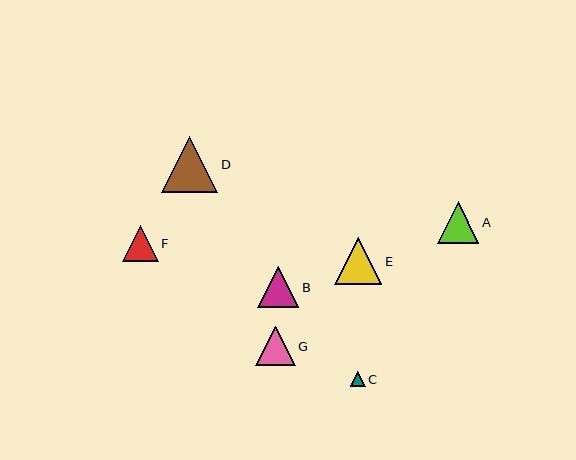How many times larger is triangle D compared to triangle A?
Triangle D is approximately 1.3 times the size of triangle A.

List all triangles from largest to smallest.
From largest to smallest: D, E, A, B, G, F, C.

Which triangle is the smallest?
Triangle C is the smallest with a size of approximately 15 pixels.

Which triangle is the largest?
Triangle D is the largest with a size of approximately 56 pixels.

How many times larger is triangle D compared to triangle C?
Triangle D is approximately 3.7 times the size of triangle C.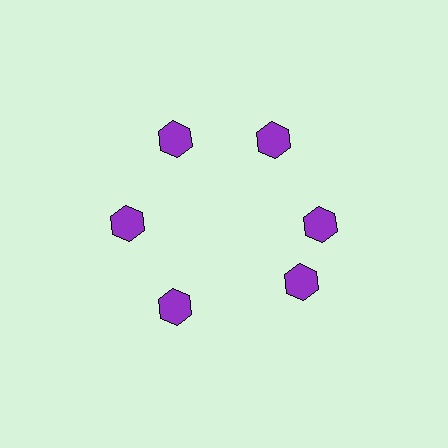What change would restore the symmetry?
The symmetry would be restored by rotating it back into even spacing with its neighbors so that all 6 hexagons sit at equal angles and equal distance from the center.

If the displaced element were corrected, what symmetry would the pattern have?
It would have 6-fold rotational symmetry — the pattern would map onto itself every 60 degrees.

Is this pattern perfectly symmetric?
No. The 6 purple hexagons are arranged in a ring, but one element near the 5 o'clock position is rotated out of alignment along the ring, breaking the 6-fold rotational symmetry.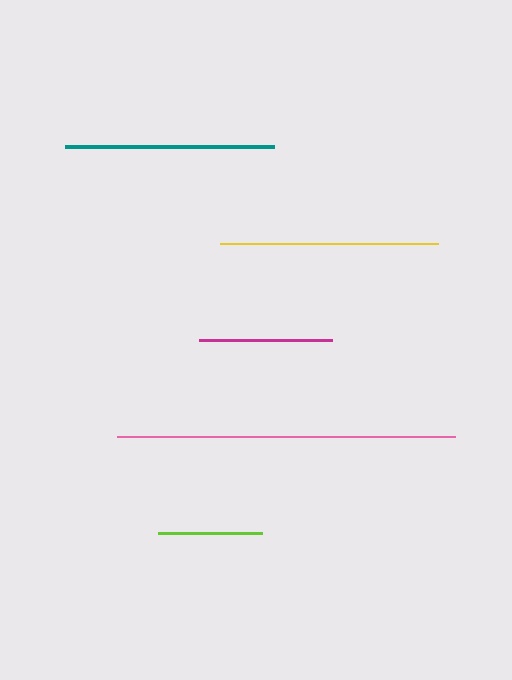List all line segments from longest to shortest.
From longest to shortest: pink, yellow, teal, magenta, lime.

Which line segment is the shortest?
The lime line is the shortest at approximately 104 pixels.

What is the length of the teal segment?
The teal segment is approximately 209 pixels long.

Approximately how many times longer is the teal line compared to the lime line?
The teal line is approximately 2.0 times the length of the lime line.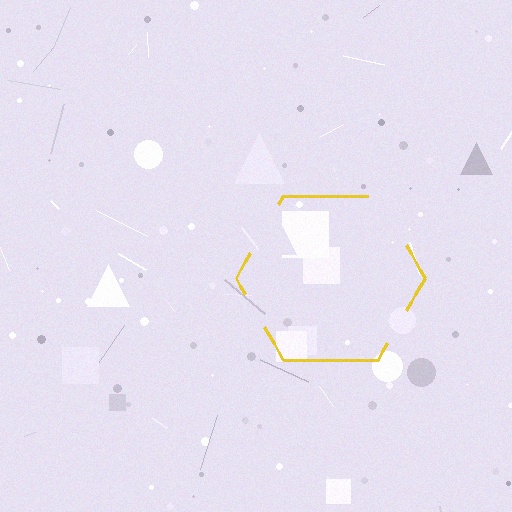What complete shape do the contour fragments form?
The contour fragments form a hexagon.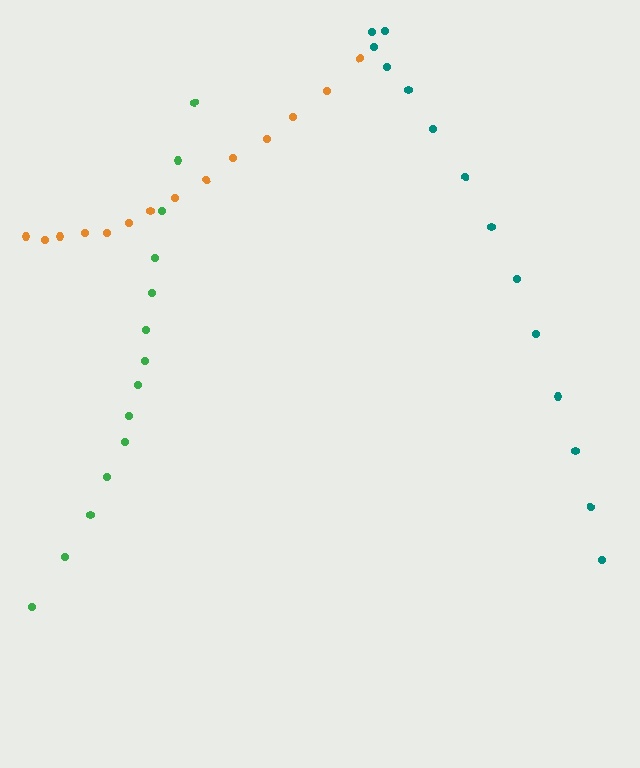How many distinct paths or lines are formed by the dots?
There are 3 distinct paths.